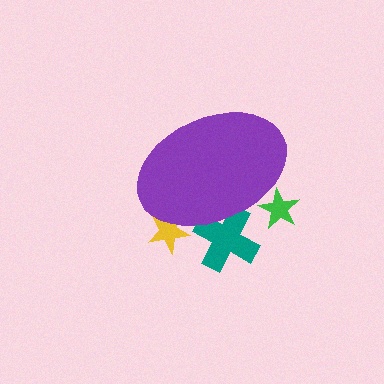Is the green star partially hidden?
Yes, the green star is partially hidden behind the purple ellipse.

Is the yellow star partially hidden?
Yes, the yellow star is partially hidden behind the purple ellipse.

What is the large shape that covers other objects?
A purple ellipse.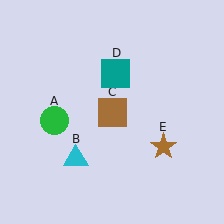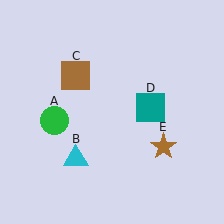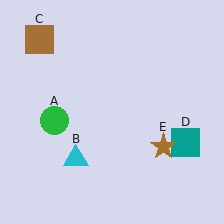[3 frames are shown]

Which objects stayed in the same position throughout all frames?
Green circle (object A) and cyan triangle (object B) and brown star (object E) remained stationary.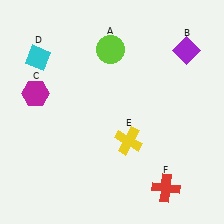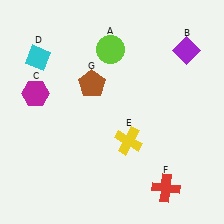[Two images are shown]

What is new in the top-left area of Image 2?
A brown pentagon (G) was added in the top-left area of Image 2.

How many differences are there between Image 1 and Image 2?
There is 1 difference between the two images.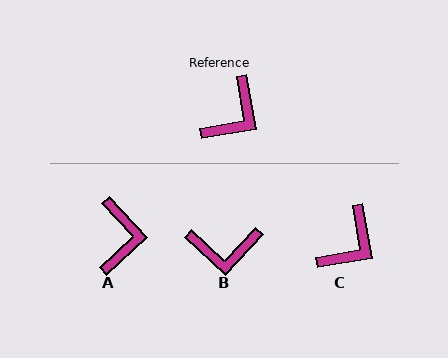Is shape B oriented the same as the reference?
No, it is off by about 53 degrees.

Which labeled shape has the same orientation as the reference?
C.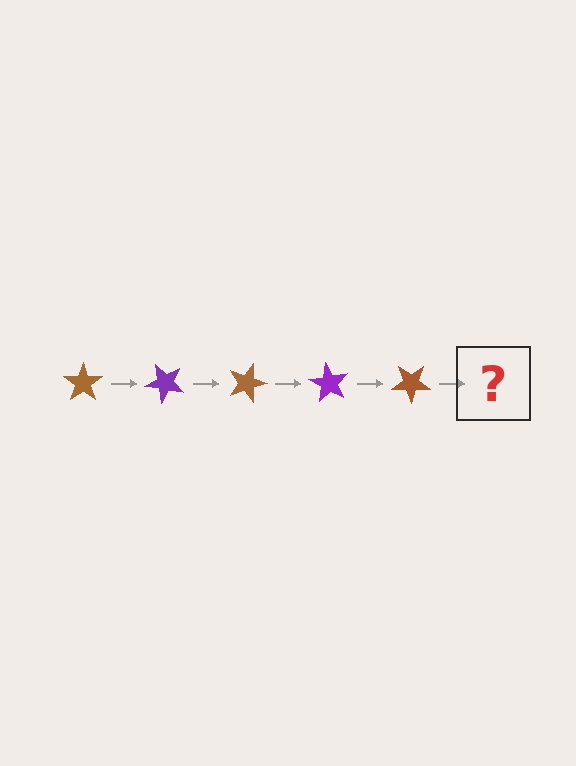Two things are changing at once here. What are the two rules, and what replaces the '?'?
The two rules are that it rotates 45 degrees each step and the color cycles through brown and purple. The '?' should be a purple star, rotated 225 degrees from the start.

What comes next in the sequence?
The next element should be a purple star, rotated 225 degrees from the start.